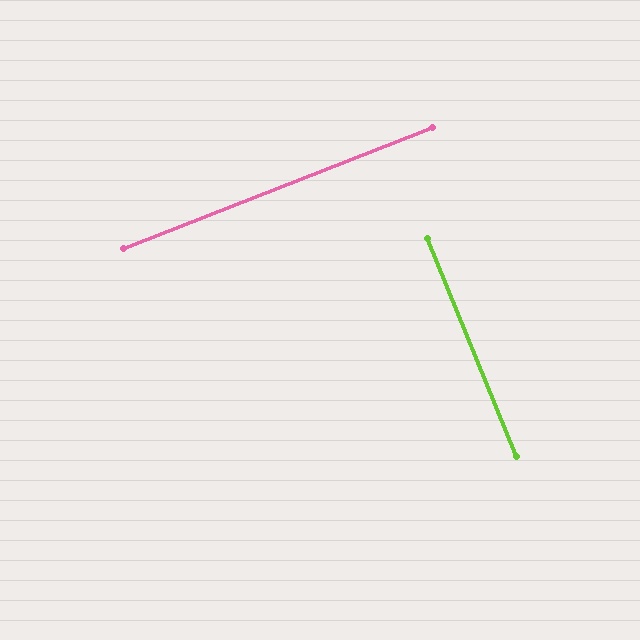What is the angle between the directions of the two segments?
Approximately 89 degrees.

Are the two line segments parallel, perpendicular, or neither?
Perpendicular — they meet at approximately 89°.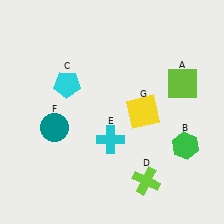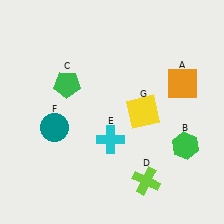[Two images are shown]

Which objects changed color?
A changed from lime to orange. C changed from cyan to green.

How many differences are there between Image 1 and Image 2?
There are 2 differences between the two images.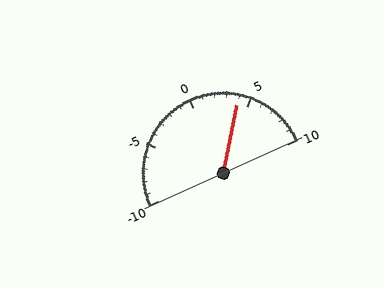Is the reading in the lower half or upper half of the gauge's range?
The reading is in the upper half of the range (-10 to 10).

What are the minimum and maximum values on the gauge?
The gauge ranges from -10 to 10.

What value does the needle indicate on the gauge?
The needle indicates approximately 4.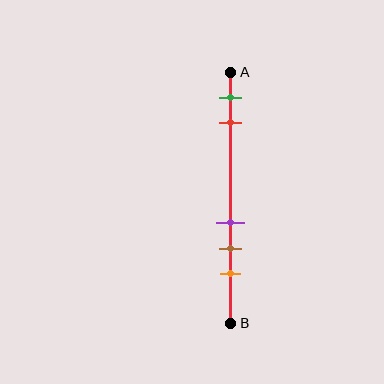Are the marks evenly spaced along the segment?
No, the marks are not evenly spaced.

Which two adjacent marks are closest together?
The purple and brown marks are the closest adjacent pair.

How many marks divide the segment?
There are 5 marks dividing the segment.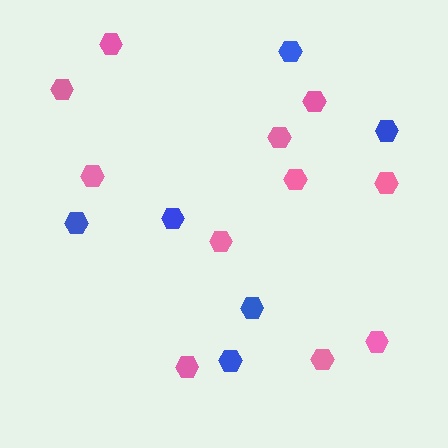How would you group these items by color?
There are 2 groups: one group of blue hexagons (6) and one group of pink hexagons (11).